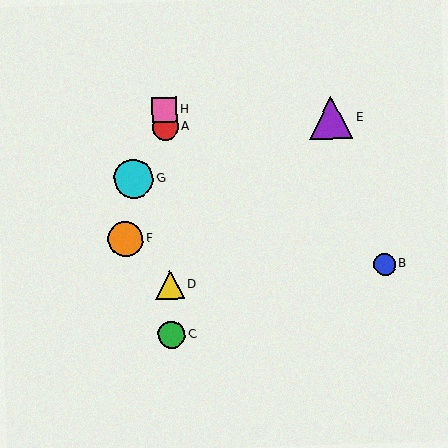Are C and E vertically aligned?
No, C is at x≈172 and E is at x≈331.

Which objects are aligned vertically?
Objects A, C, D, H are aligned vertically.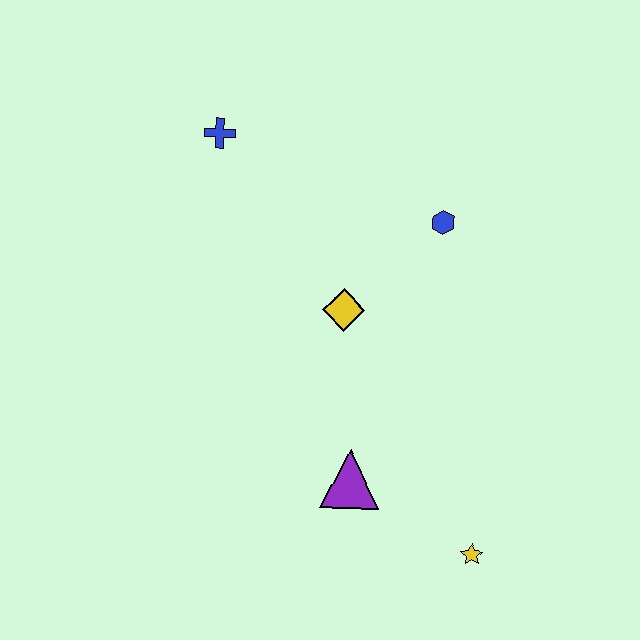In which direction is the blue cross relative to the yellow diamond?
The blue cross is above the yellow diamond.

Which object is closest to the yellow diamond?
The blue hexagon is closest to the yellow diamond.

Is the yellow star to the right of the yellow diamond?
Yes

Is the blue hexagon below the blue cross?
Yes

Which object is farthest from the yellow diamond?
The yellow star is farthest from the yellow diamond.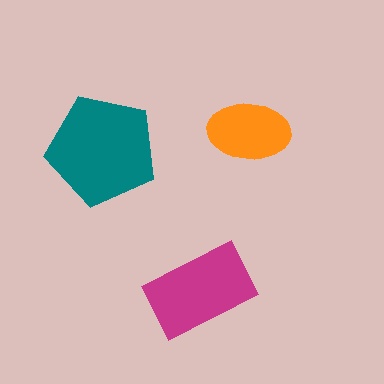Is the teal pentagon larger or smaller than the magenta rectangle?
Larger.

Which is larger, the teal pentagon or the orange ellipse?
The teal pentagon.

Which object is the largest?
The teal pentagon.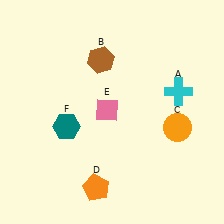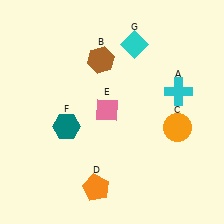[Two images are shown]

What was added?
A cyan diamond (G) was added in Image 2.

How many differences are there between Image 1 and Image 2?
There is 1 difference between the two images.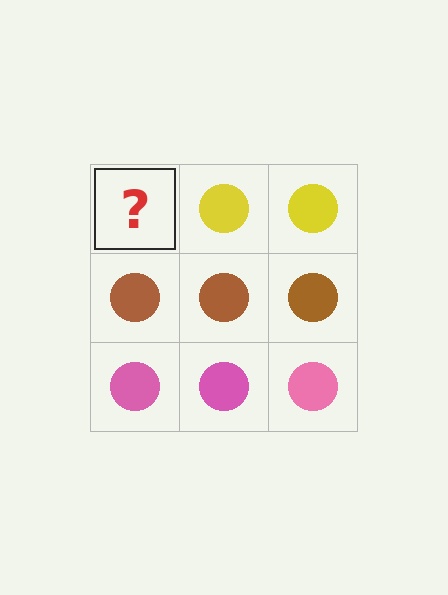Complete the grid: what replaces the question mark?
The question mark should be replaced with a yellow circle.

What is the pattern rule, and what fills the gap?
The rule is that each row has a consistent color. The gap should be filled with a yellow circle.